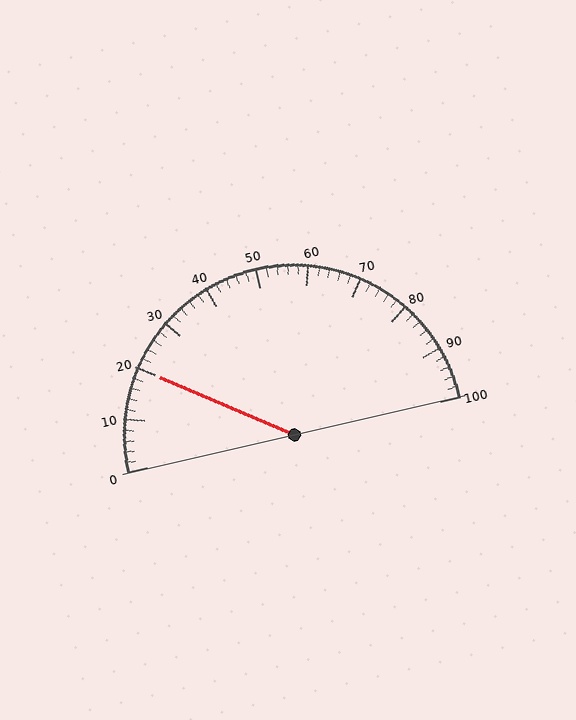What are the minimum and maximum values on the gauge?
The gauge ranges from 0 to 100.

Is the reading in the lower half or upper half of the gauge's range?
The reading is in the lower half of the range (0 to 100).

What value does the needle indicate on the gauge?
The needle indicates approximately 20.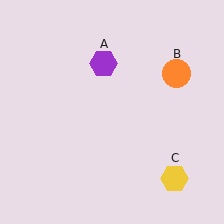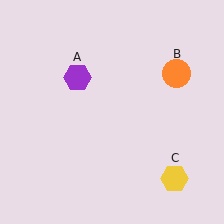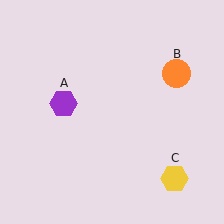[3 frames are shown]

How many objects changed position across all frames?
1 object changed position: purple hexagon (object A).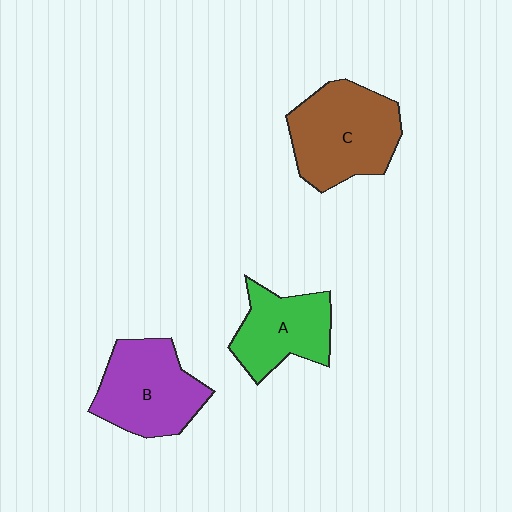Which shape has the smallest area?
Shape A (green).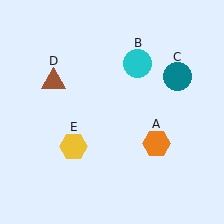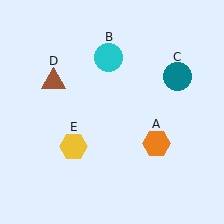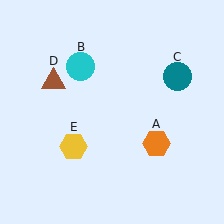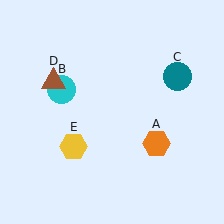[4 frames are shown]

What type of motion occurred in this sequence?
The cyan circle (object B) rotated counterclockwise around the center of the scene.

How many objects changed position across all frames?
1 object changed position: cyan circle (object B).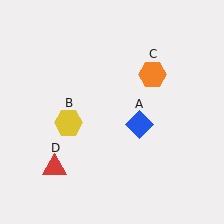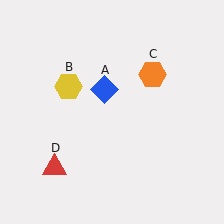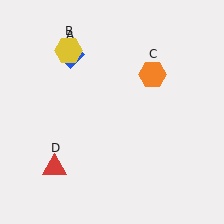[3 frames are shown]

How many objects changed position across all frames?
2 objects changed position: blue diamond (object A), yellow hexagon (object B).